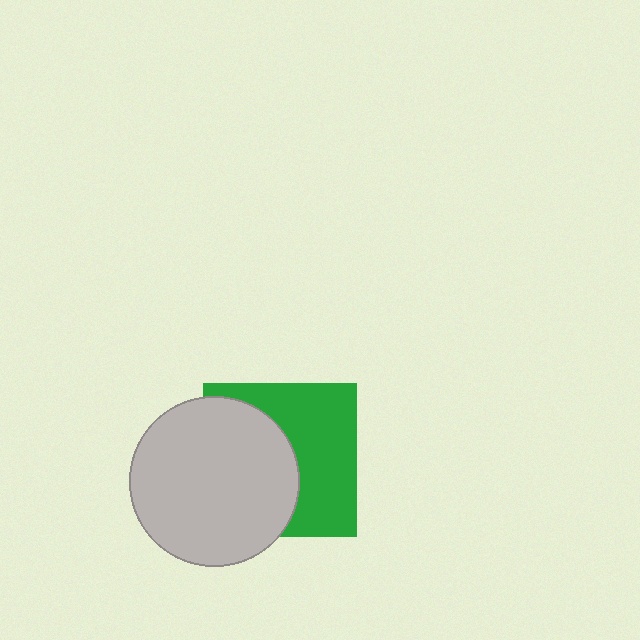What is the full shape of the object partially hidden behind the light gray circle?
The partially hidden object is a green square.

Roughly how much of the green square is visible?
About half of it is visible (roughly 51%).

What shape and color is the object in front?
The object in front is a light gray circle.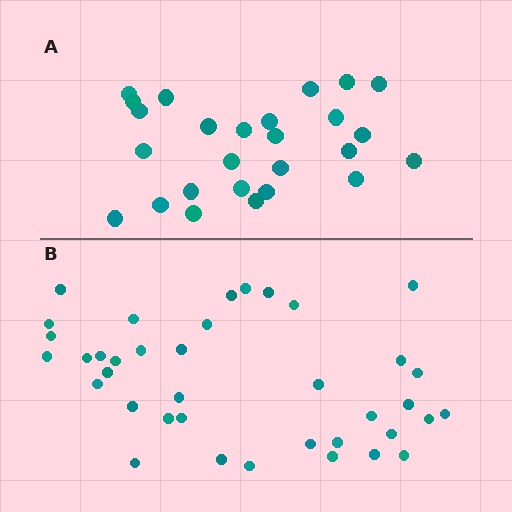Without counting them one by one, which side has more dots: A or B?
Region B (the bottom region) has more dots.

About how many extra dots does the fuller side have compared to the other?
Region B has roughly 12 or so more dots than region A.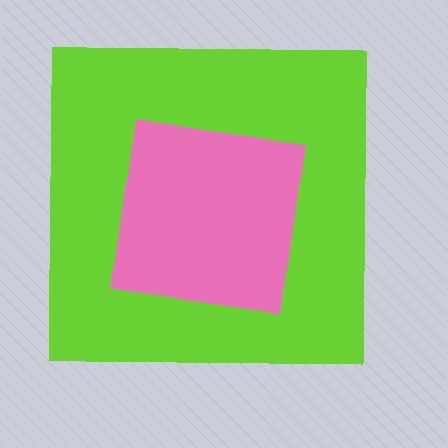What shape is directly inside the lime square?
The pink square.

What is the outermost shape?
The lime square.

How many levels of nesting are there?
2.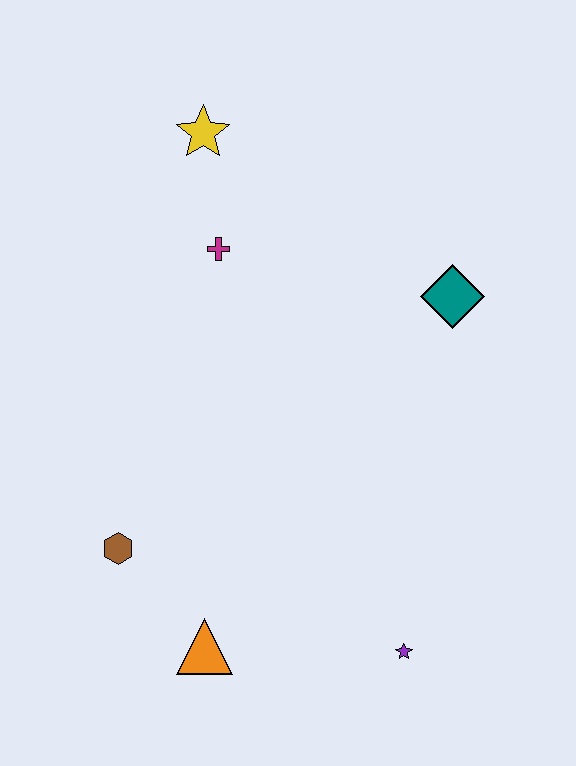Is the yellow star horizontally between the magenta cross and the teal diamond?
No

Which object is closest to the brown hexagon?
The orange triangle is closest to the brown hexagon.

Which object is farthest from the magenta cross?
The purple star is farthest from the magenta cross.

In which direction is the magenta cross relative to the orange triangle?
The magenta cross is above the orange triangle.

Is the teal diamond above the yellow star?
No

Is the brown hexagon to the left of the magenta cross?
Yes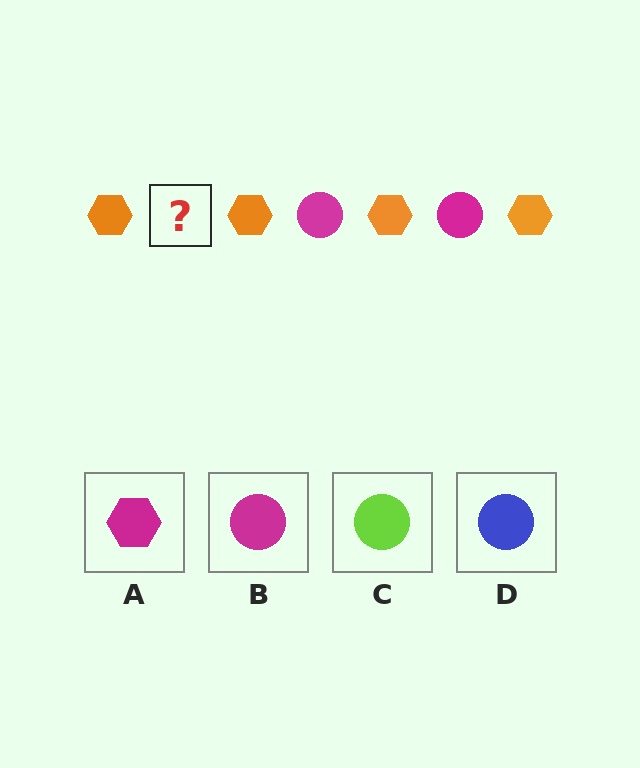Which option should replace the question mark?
Option B.